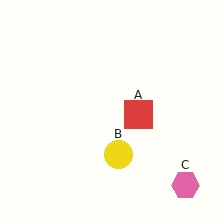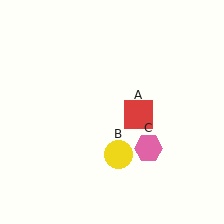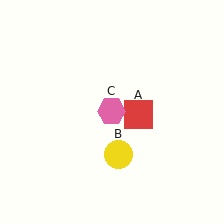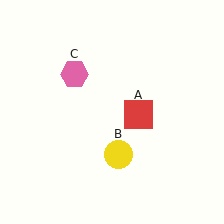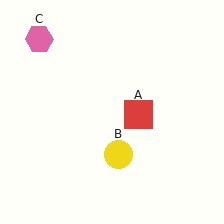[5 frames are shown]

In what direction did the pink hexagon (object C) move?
The pink hexagon (object C) moved up and to the left.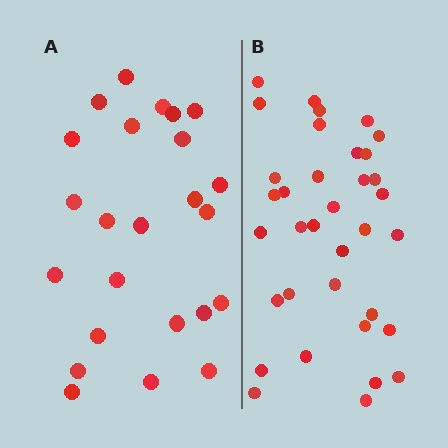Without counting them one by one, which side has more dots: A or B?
Region B (the right region) has more dots.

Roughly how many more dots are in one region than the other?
Region B has roughly 12 or so more dots than region A.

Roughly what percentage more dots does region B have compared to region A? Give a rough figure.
About 45% more.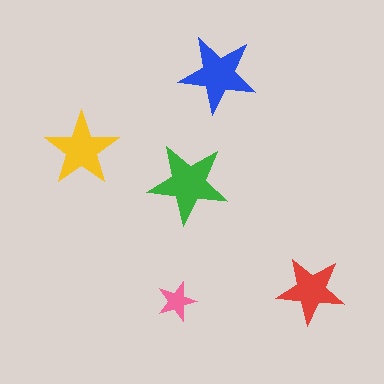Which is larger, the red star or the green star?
The green one.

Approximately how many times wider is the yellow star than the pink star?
About 2 times wider.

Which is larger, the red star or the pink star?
The red one.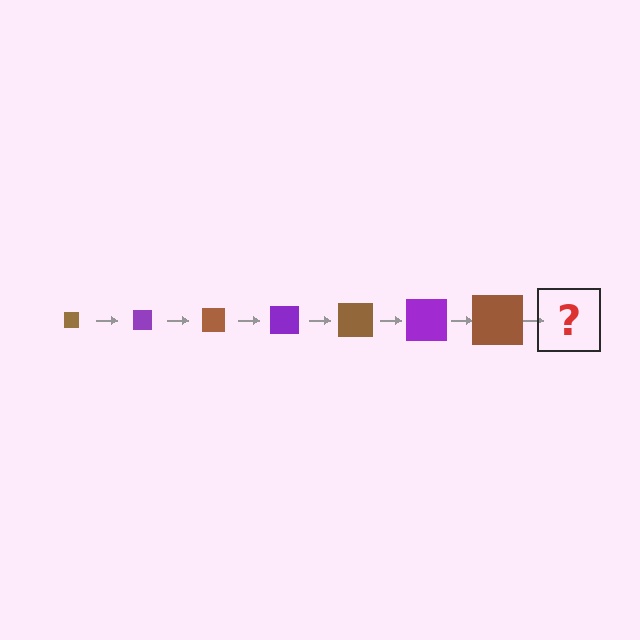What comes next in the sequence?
The next element should be a purple square, larger than the previous one.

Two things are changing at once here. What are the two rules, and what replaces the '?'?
The two rules are that the square grows larger each step and the color cycles through brown and purple. The '?' should be a purple square, larger than the previous one.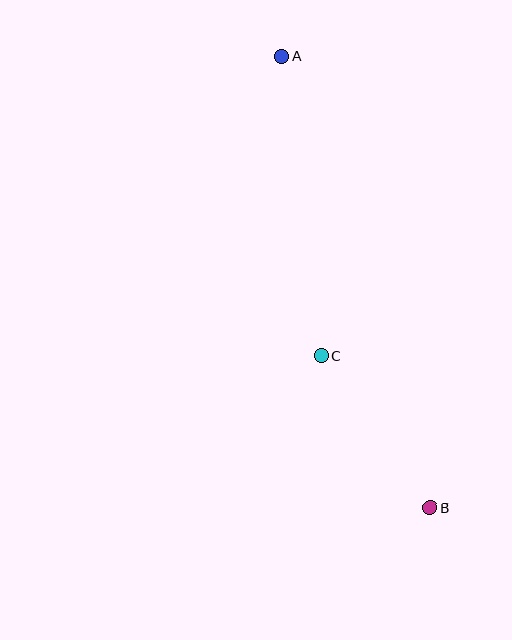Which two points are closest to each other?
Points B and C are closest to each other.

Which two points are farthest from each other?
Points A and B are farthest from each other.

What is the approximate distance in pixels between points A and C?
The distance between A and C is approximately 302 pixels.